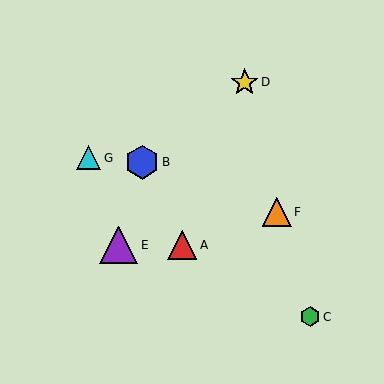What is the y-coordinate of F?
Object F is at y≈212.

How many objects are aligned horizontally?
2 objects (A, E) are aligned horizontally.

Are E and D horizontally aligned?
No, E is at y≈245 and D is at y≈82.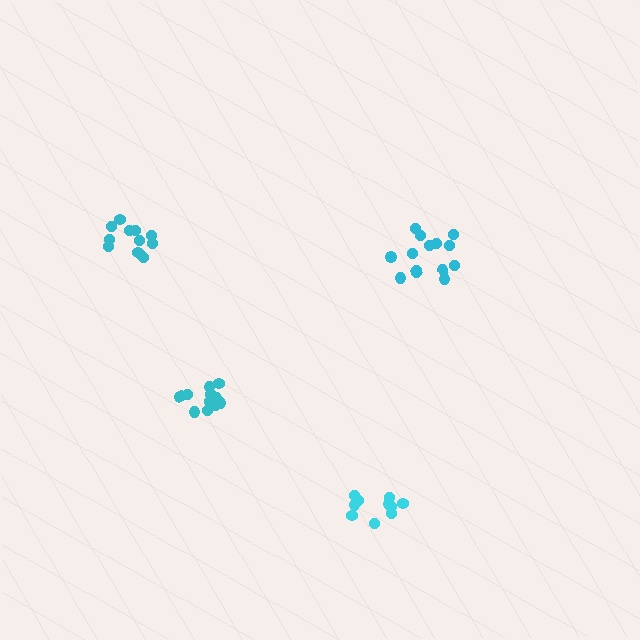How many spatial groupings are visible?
There are 4 spatial groupings.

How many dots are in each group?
Group 1: 12 dots, Group 2: 10 dots, Group 3: 13 dots, Group 4: 14 dots (49 total).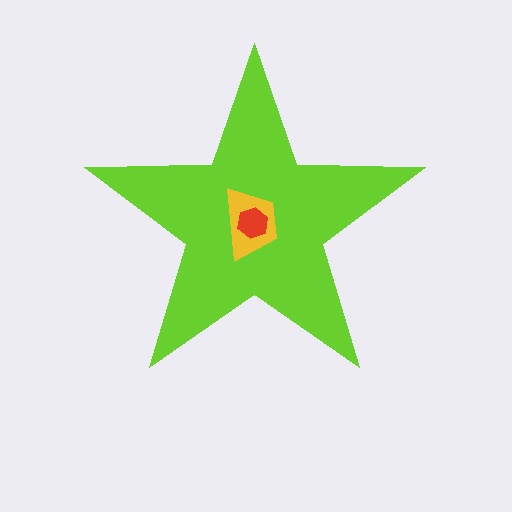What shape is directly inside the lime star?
The yellow trapezoid.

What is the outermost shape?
The lime star.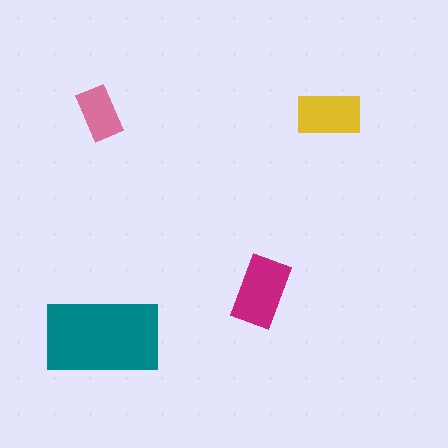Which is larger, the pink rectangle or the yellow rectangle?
The yellow one.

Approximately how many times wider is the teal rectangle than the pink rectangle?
About 2 times wider.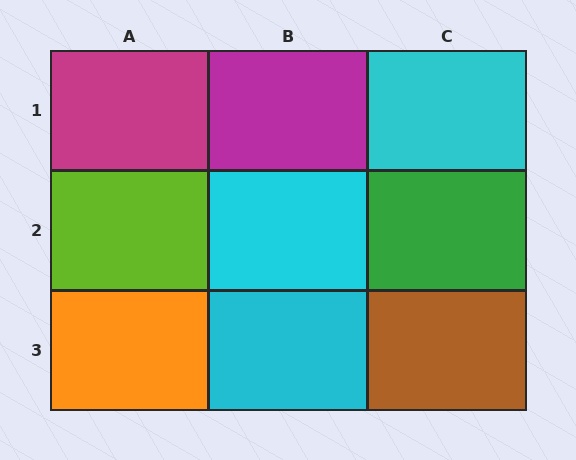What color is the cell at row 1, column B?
Magenta.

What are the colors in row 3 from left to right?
Orange, cyan, brown.